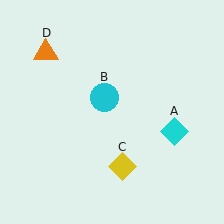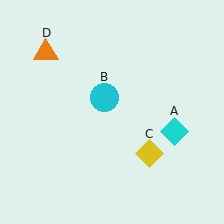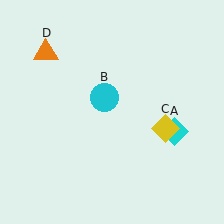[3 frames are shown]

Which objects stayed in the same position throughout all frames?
Cyan diamond (object A) and cyan circle (object B) and orange triangle (object D) remained stationary.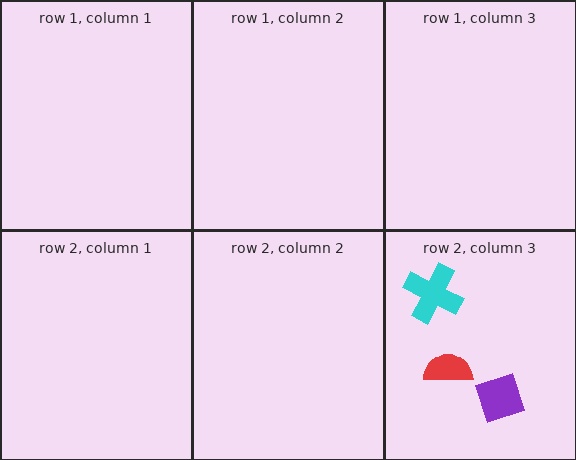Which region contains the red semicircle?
The row 2, column 3 region.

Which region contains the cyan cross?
The row 2, column 3 region.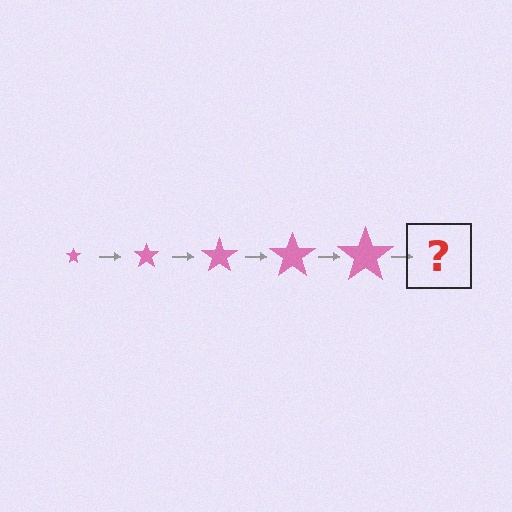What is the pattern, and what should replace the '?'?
The pattern is that the star gets progressively larger each step. The '?' should be a pink star, larger than the previous one.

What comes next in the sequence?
The next element should be a pink star, larger than the previous one.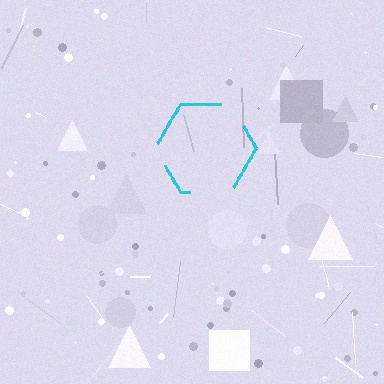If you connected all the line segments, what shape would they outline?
They would outline a hexagon.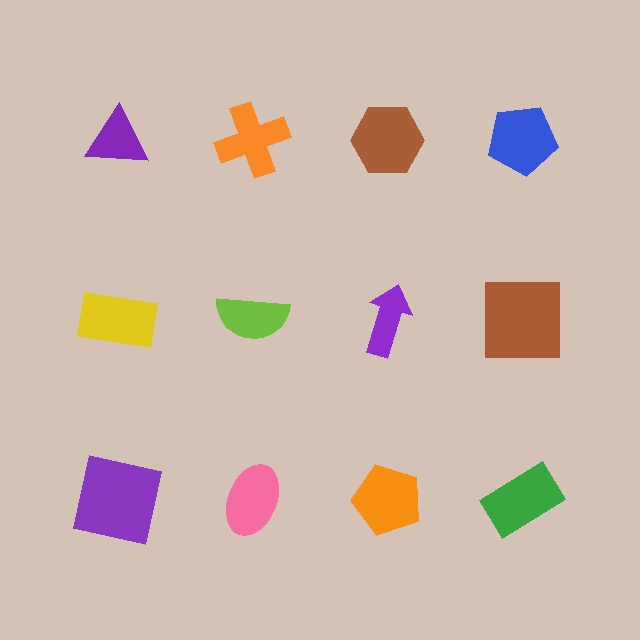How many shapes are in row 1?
4 shapes.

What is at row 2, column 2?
A lime semicircle.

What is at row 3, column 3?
An orange pentagon.